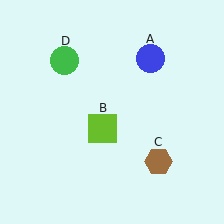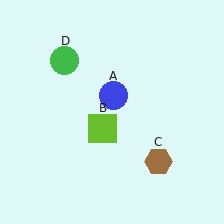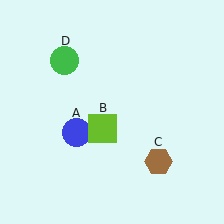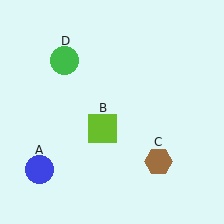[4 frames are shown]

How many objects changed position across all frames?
1 object changed position: blue circle (object A).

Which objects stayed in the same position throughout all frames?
Lime square (object B) and brown hexagon (object C) and green circle (object D) remained stationary.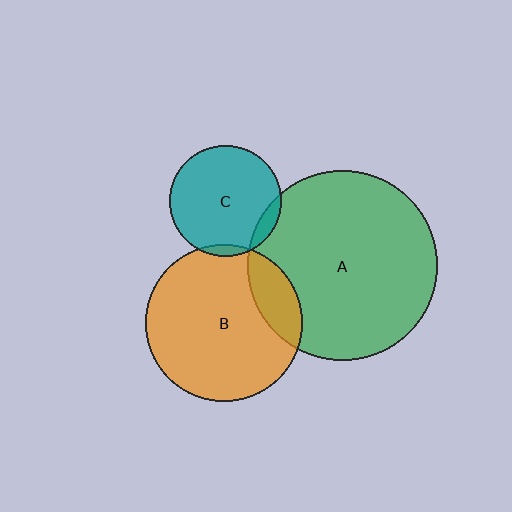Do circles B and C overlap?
Yes.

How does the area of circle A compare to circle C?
Approximately 2.9 times.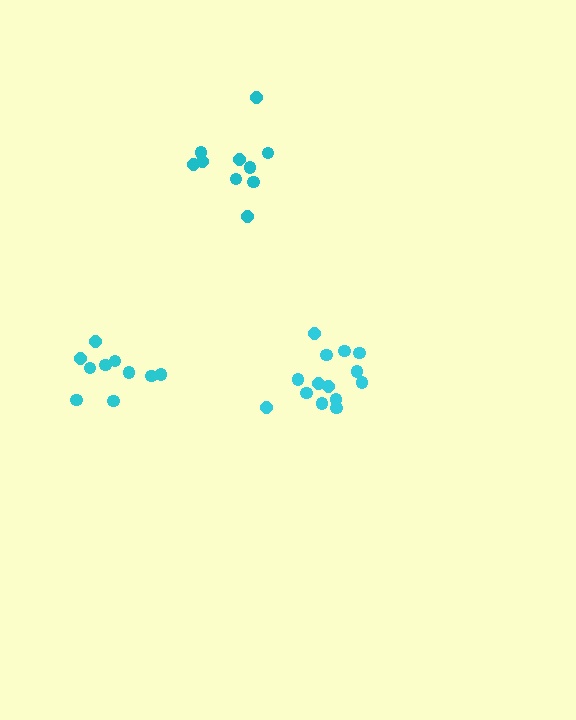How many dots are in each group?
Group 1: 14 dots, Group 2: 10 dots, Group 3: 10 dots (34 total).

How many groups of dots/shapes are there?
There are 3 groups.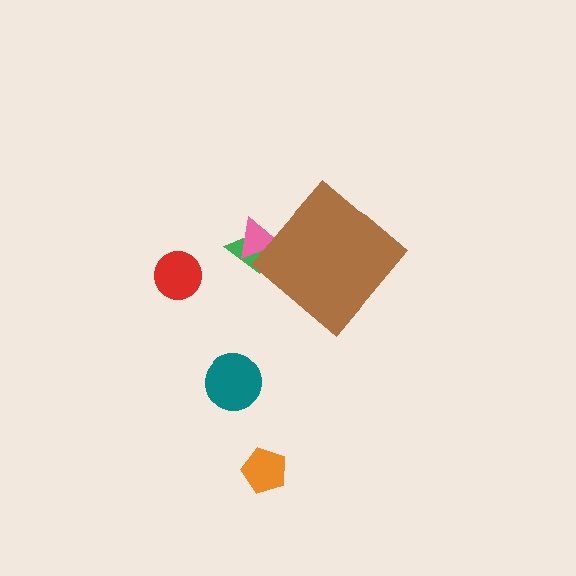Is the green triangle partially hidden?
Yes, the green triangle is partially hidden behind the brown diamond.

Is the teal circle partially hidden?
No, the teal circle is fully visible.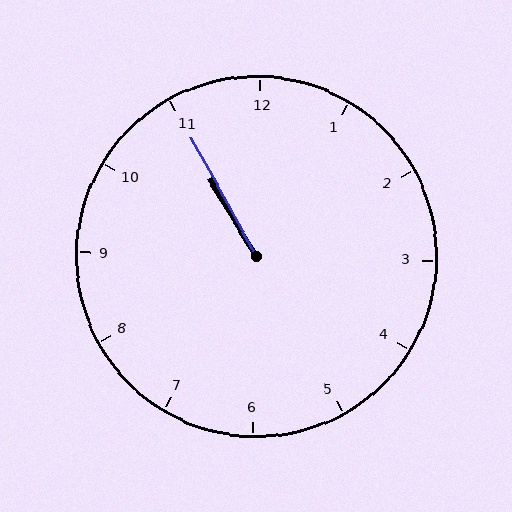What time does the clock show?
10:55.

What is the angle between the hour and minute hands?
Approximately 2 degrees.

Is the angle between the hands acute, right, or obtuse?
It is acute.